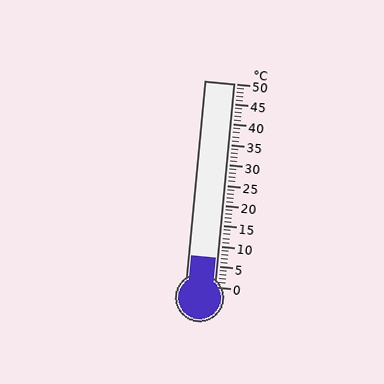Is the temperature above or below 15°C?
The temperature is below 15°C.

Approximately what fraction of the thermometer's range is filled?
The thermometer is filled to approximately 15% of its range.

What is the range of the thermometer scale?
The thermometer scale ranges from 0°C to 50°C.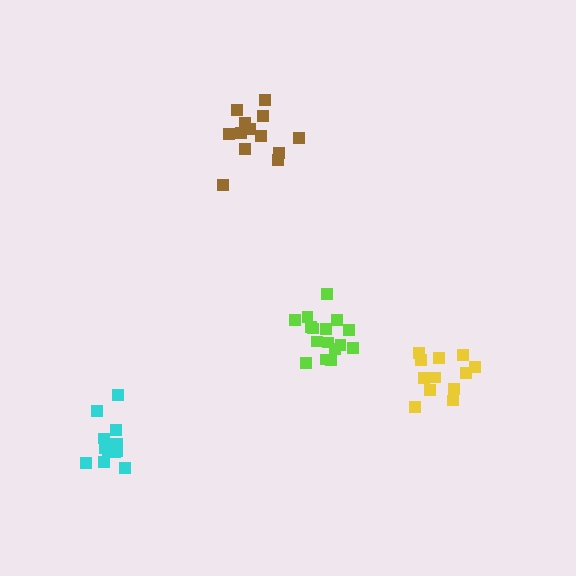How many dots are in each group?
Group 1: 16 dots, Group 2: 12 dots, Group 3: 13 dots, Group 4: 14 dots (55 total).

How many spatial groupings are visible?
There are 4 spatial groupings.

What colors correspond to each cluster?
The clusters are colored: lime, yellow, brown, cyan.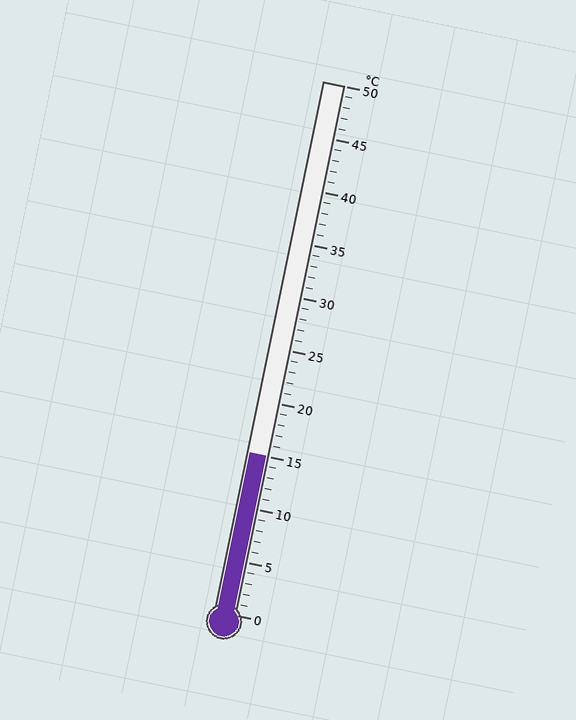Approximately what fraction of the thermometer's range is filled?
The thermometer is filled to approximately 30% of its range.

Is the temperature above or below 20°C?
The temperature is below 20°C.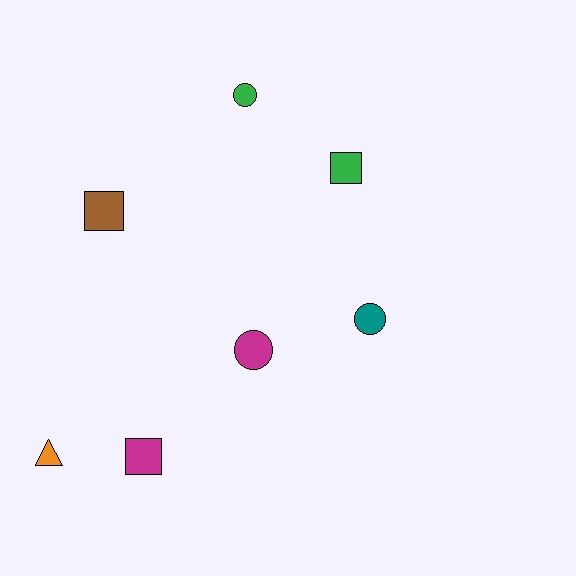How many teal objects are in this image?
There is 1 teal object.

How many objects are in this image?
There are 7 objects.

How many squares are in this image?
There are 3 squares.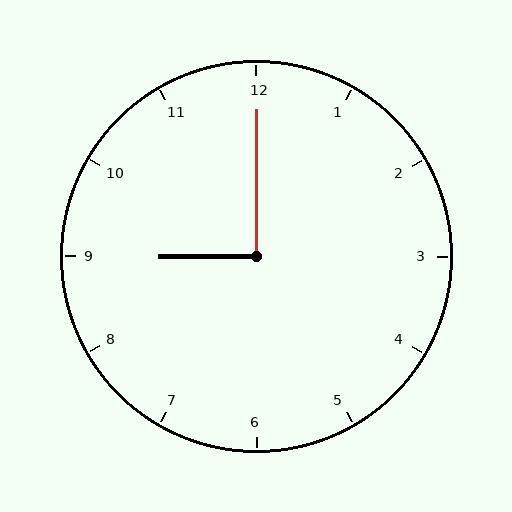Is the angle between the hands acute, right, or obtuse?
It is right.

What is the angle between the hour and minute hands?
Approximately 90 degrees.